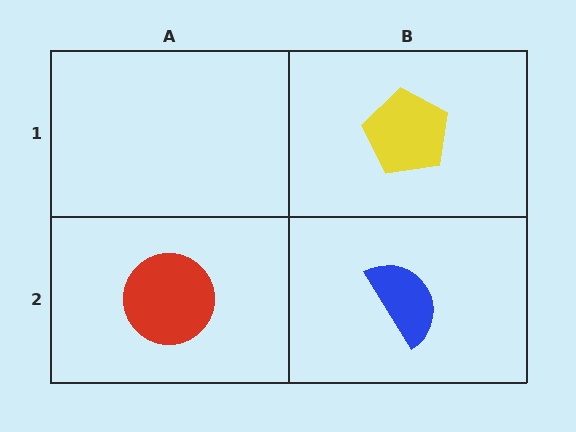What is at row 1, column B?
A yellow pentagon.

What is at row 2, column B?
A blue semicircle.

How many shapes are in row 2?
2 shapes.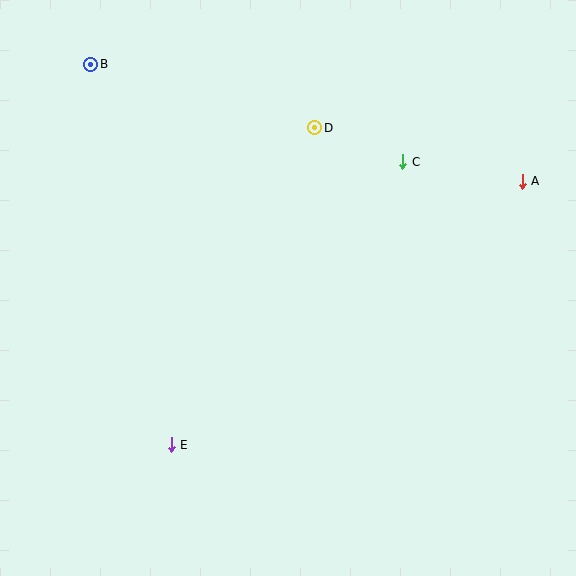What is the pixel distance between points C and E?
The distance between C and E is 365 pixels.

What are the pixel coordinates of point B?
Point B is at (91, 64).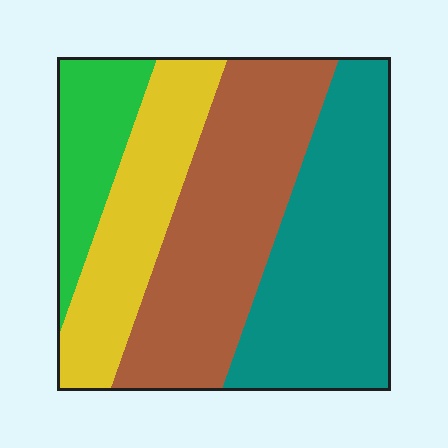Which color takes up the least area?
Green, at roughly 15%.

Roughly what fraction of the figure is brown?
Brown takes up between a quarter and a half of the figure.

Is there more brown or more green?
Brown.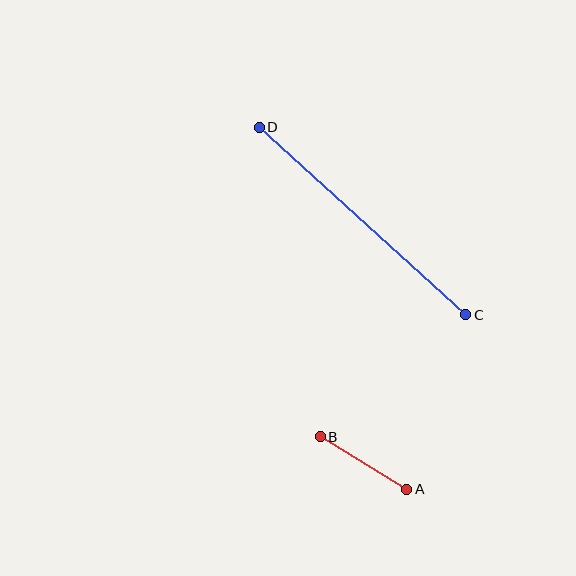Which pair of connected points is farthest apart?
Points C and D are farthest apart.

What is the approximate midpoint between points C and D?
The midpoint is at approximately (362, 221) pixels.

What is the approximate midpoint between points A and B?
The midpoint is at approximately (364, 463) pixels.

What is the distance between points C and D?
The distance is approximately 279 pixels.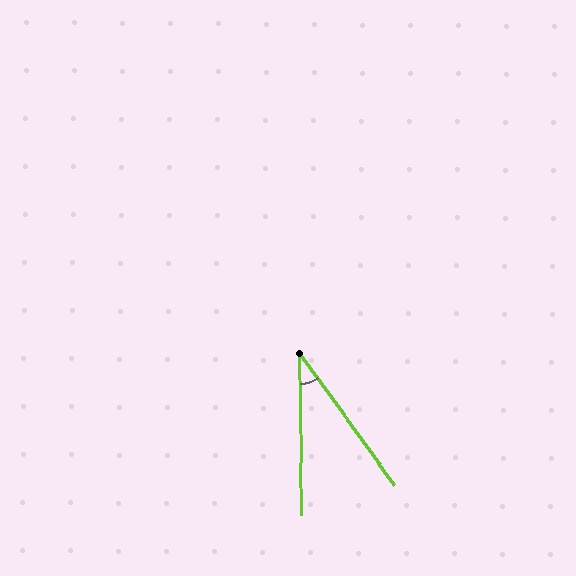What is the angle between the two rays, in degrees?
Approximately 35 degrees.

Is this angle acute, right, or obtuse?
It is acute.